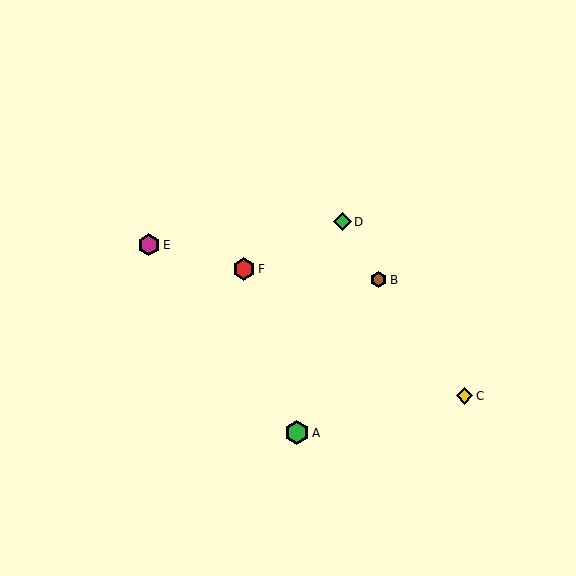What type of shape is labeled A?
Shape A is a green hexagon.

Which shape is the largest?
The green hexagon (labeled A) is the largest.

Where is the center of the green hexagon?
The center of the green hexagon is at (297, 433).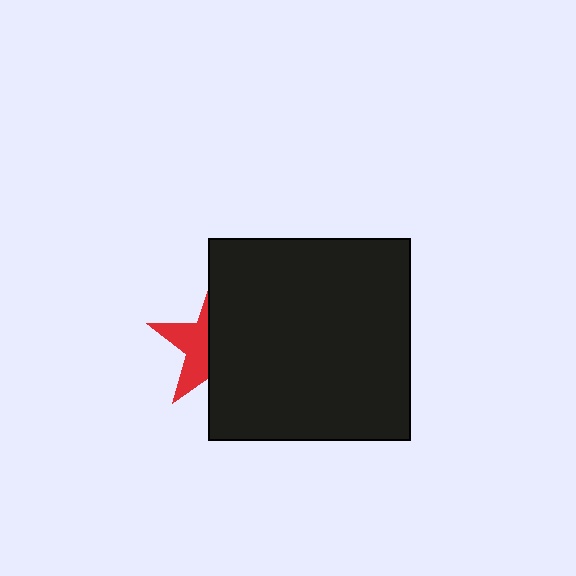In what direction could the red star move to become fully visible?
The red star could move left. That would shift it out from behind the black square entirely.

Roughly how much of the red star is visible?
A small part of it is visible (roughly 40%).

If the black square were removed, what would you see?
You would see the complete red star.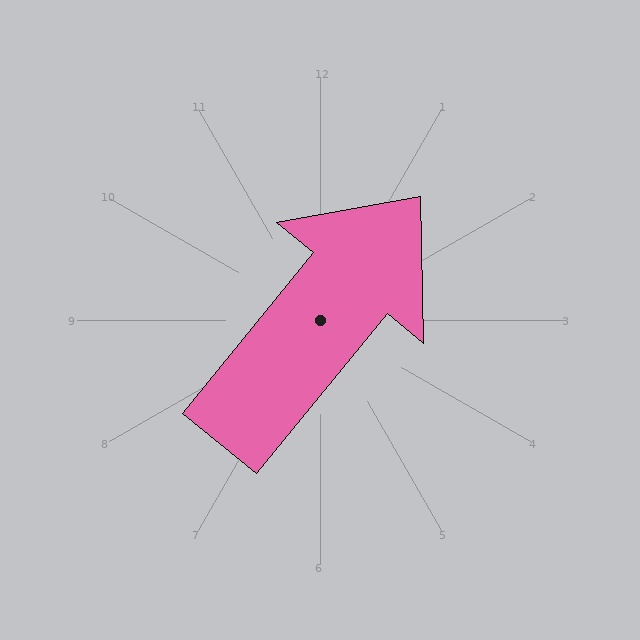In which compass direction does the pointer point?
Northeast.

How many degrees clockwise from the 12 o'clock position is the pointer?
Approximately 39 degrees.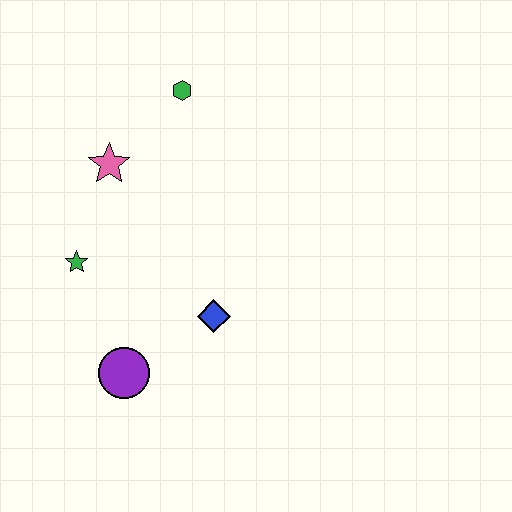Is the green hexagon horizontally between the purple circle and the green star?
No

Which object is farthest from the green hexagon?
The purple circle is farthest from the green hexagon.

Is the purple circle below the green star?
Yes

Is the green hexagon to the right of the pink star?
Yes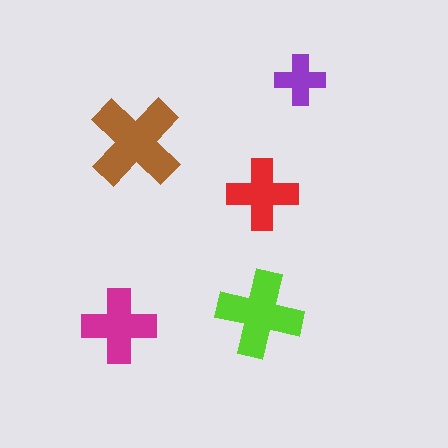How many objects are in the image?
There are 5 objects in the image.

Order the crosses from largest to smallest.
the brown one, the lime one, the magenta one, the red one, the purple one.